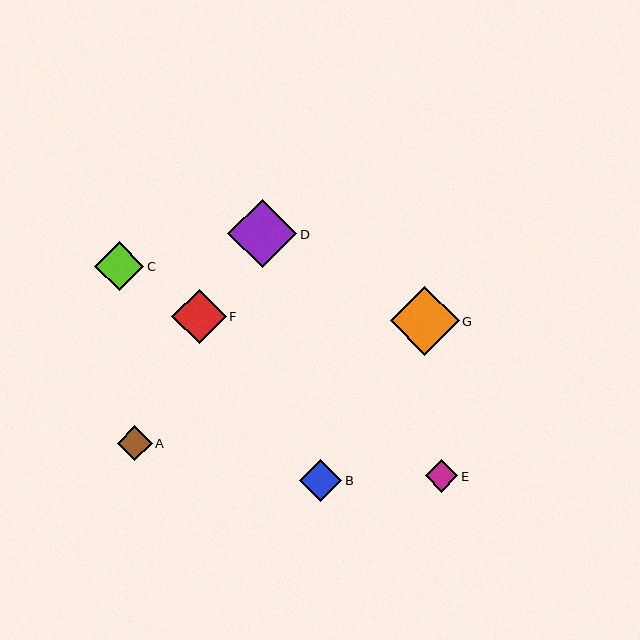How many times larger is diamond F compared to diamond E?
Diamond F is approximately 1.7 times the size of diamond E.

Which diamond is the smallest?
Diamond E is the smallest with a size of approximately 33 pixels.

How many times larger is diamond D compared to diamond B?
Diamond D is approximately 1.6 times the size of diamond B.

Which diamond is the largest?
Diamond G is the largest with a size of approximately 69 pixels.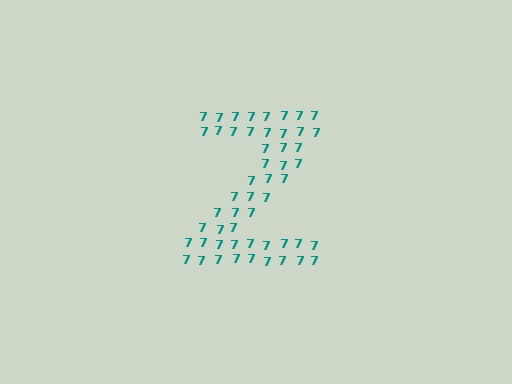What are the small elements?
The small elements are digit 7's.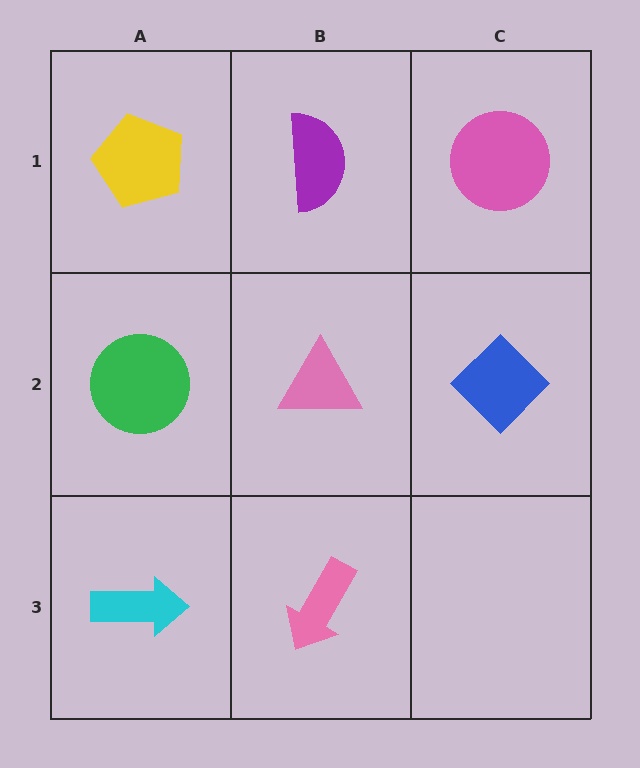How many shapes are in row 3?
2 shapes.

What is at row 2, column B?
A pink triangle.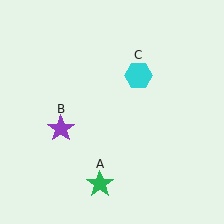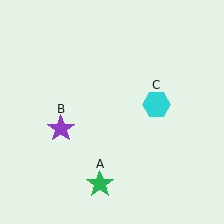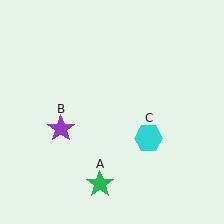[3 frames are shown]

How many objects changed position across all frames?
1 object changed position: cyan hexagon (object C).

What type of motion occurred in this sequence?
The cyan hexagon (object C) rotated clockwise around the center of the scene.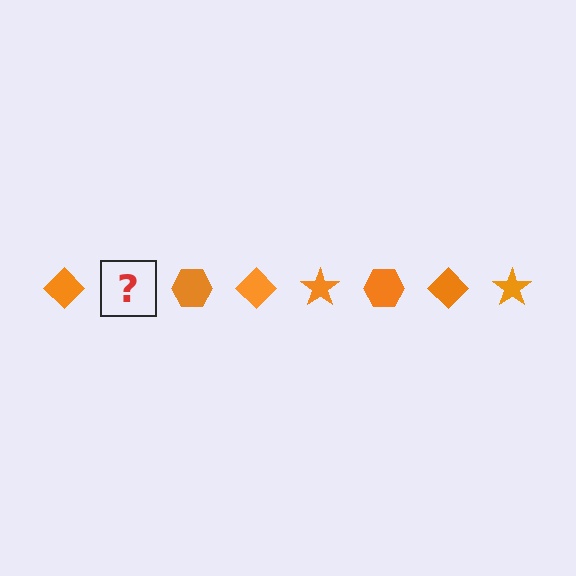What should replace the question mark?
The question mark should be replaced with an orange star.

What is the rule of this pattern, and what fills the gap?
The rule is that the pattern cycles through diamond, star, hexagon shapes in orange. The gap should be filled with an orange star.